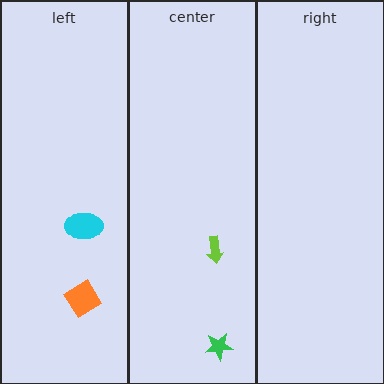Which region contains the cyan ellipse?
The left region.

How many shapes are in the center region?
2.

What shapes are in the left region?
The cyan ellipse, the orange diamond.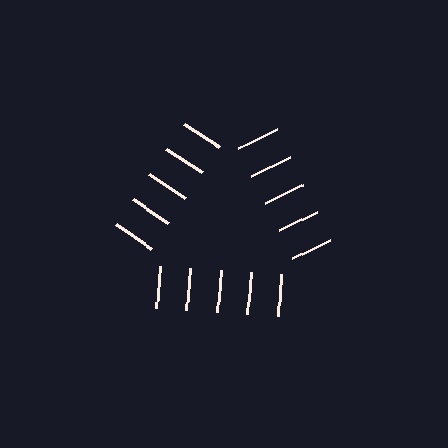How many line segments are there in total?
15 — 5 along each of the 3 edges.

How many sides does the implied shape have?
3 sides — the line-ends trace a triangle.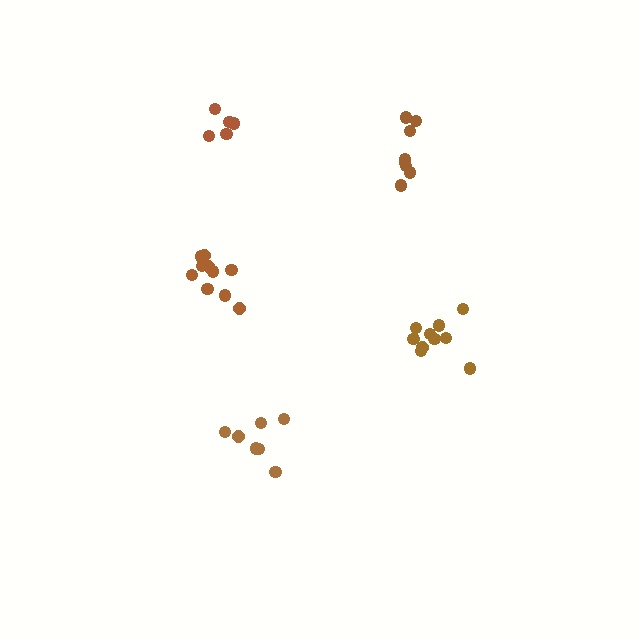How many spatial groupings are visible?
There are 5 spatial groupings.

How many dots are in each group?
Group 1: 10 dots, Group 2: 10 dots, Group 3: 7 dots, Group 4: 8 dots, Group 5: 5 dots (40 total).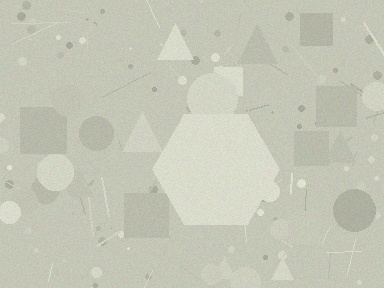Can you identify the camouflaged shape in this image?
The camouflaged shape is a hexagon.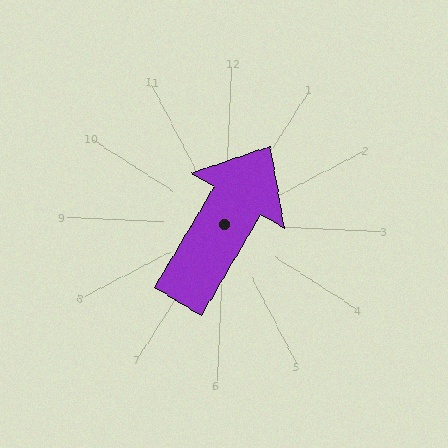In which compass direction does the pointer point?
Northeast.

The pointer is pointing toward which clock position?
Roughly 1 o'clock.